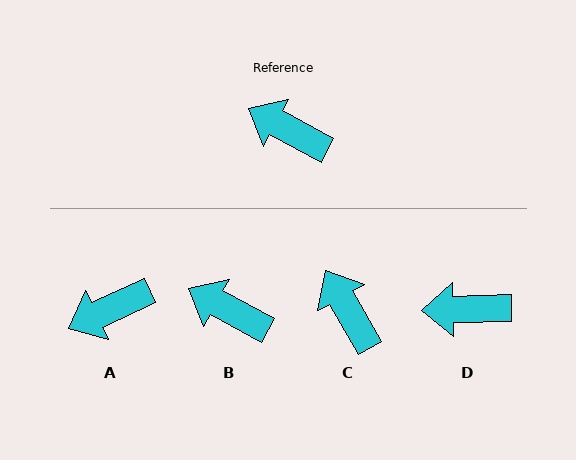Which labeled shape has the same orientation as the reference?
B.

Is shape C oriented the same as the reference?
No, it is off by about 32 degrees.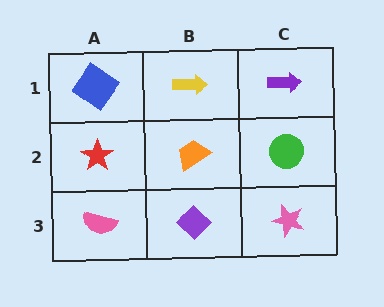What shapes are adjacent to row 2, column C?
A purple arrow (row 1, column C), a pink star (row 3, column C), an orange trapezoid (row 2, column B).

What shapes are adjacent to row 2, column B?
A yellow arrow (row 1, column B), a purple diamond (row 3, column B), a red star (row 2, column A), a green circle (row 2, column C).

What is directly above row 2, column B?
A yellow arrow.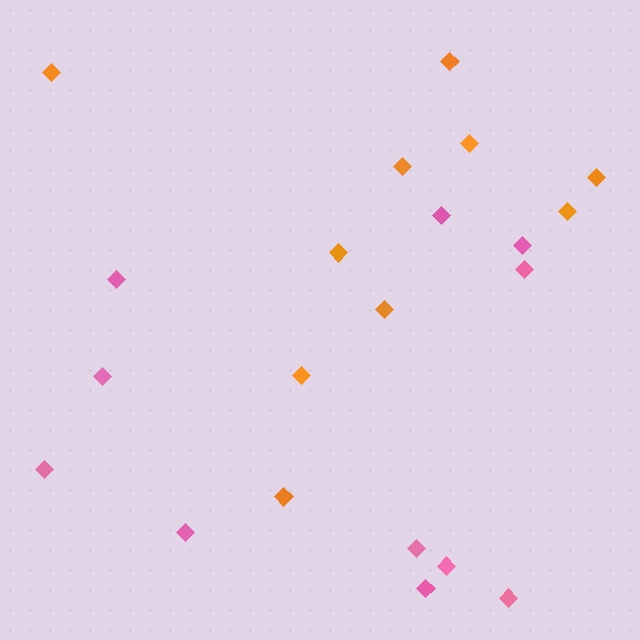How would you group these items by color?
There are 2 groups: one group of pink diamonds (11) and one group of orange diamonds (10).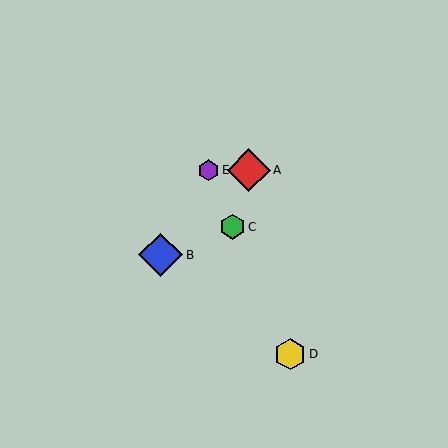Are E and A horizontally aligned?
Yes, both are at y≈170.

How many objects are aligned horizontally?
2 objects (A, E) are aligned horizontally.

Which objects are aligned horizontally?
Objects A, E are aligned horizontally.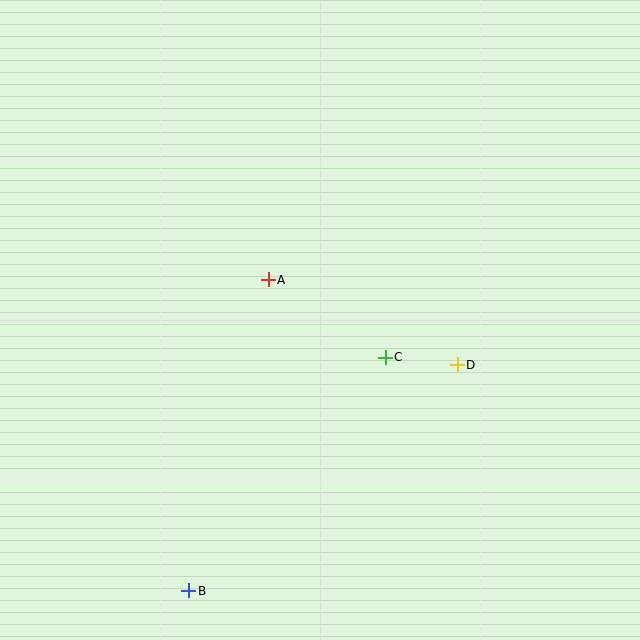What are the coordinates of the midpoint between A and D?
The midpoint between A and D is at (363, 322).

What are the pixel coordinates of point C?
Point C is at (385, 357).